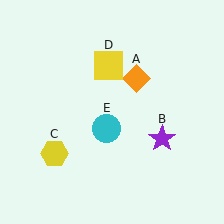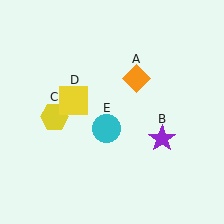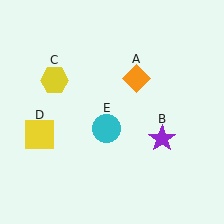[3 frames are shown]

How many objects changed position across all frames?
2 objects changed position: yellow hexagon (object C), yellow square (object D).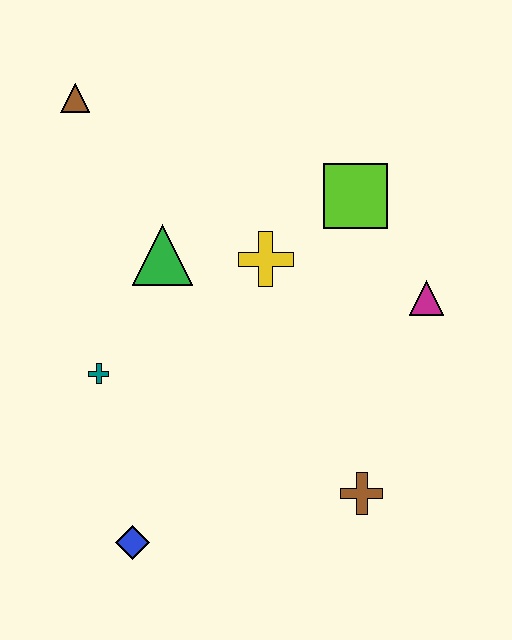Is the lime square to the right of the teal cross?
Yes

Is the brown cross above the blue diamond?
Yes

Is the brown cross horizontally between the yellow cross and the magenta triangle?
Yes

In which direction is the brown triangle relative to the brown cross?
The brown triangle is above the brown cross.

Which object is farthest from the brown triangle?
The brown cross is farthest from the brown triangle.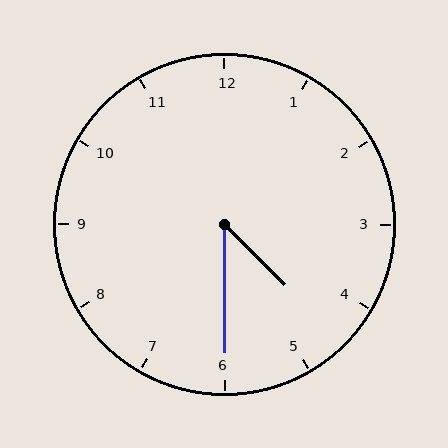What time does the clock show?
4:30.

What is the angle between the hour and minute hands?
Approximately 45 degrees.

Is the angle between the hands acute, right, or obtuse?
It is acute.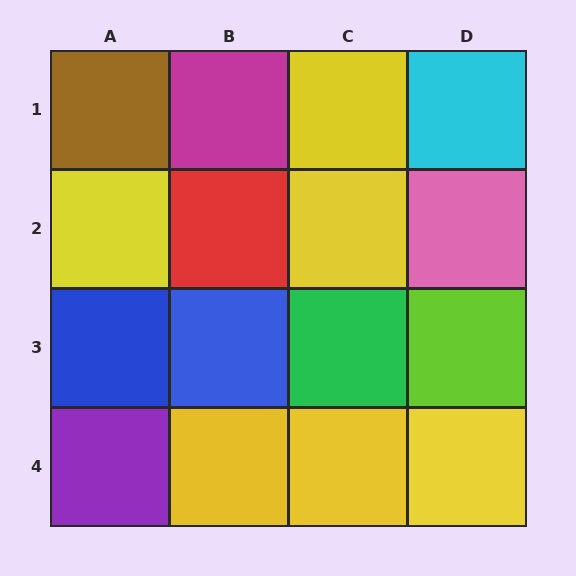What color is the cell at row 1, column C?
Yellow.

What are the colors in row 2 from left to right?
Yellow, red, yellow, pink.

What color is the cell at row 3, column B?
Blue.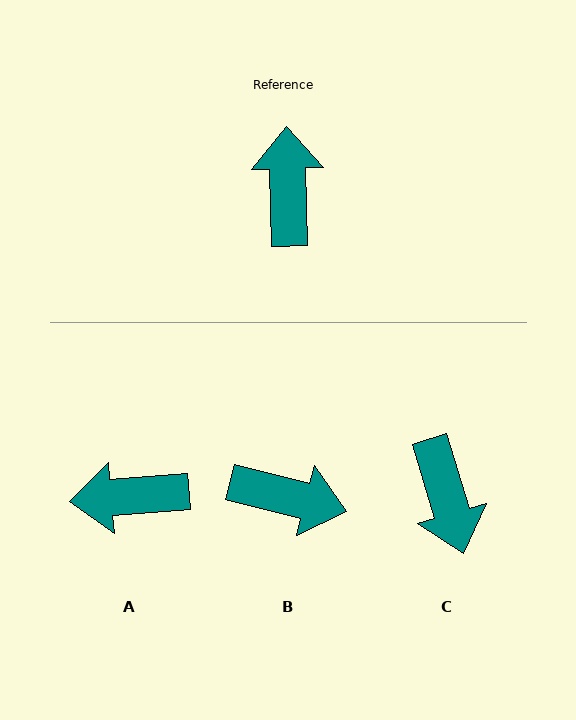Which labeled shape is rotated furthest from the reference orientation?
C, about 165 degrees away.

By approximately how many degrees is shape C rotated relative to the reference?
Approximately 165 degrees clockwise.